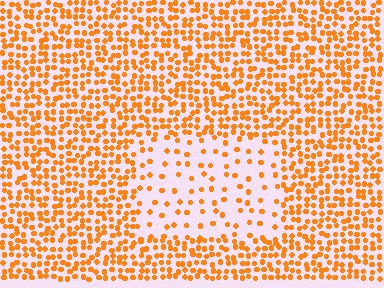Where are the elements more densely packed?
The elements are more densely packed outside the rectangle boundary.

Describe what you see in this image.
The image contains small orange elements arranged at two different densities. A rectangle-shaped region is visible where the elements are less densely packed than the surrounding area.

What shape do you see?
I see a rectangle.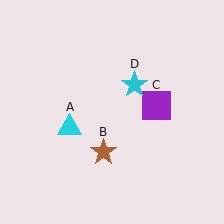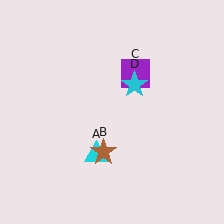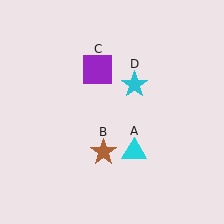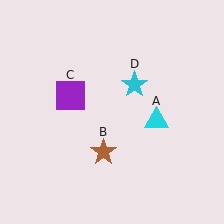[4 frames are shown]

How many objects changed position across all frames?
2 objects changed position: cyan triangle (object A), purple square (object C).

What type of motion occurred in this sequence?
The cyan triangle (object A), purple square (object C) rotated counterclockwise around the center of the scene.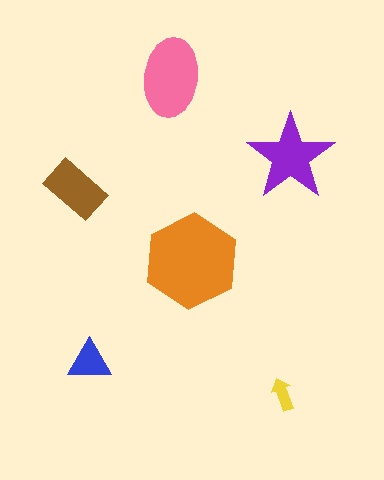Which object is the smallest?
The yellow arrow.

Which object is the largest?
The orange hexagon.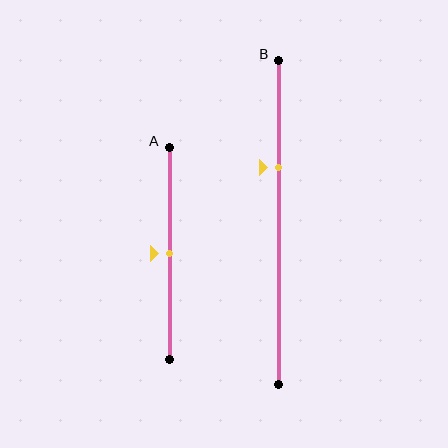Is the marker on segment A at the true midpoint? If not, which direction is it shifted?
Yes, the marker on segment A is at the true midpoint.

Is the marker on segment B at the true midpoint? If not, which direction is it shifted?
No, the marker on segment B is shifted upward by about 17% of the segment length.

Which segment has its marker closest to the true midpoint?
Segment A has its marker closest to the true midpoint.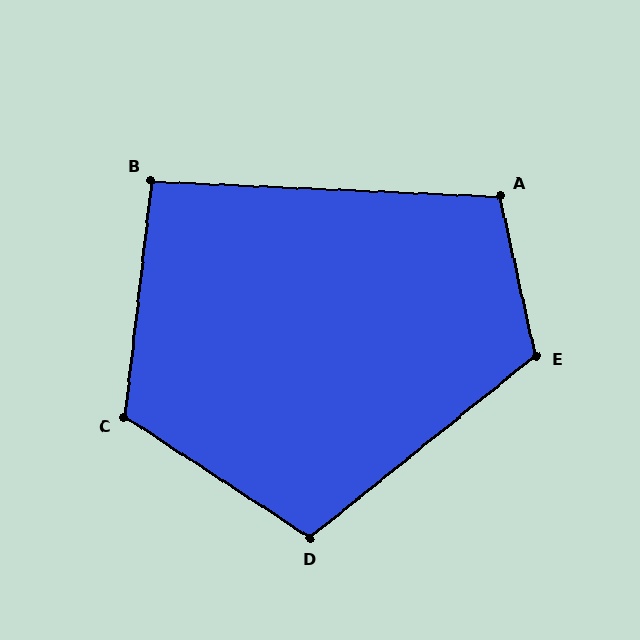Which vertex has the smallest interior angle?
B, at approximately 94 degrees.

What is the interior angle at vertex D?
Approximately 108 degrees (obtuse).